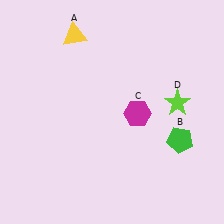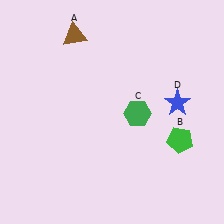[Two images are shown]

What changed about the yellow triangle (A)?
In Image 1, A is yellow. In Image 2, it changed to brown.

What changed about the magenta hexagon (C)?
In Image 1, C is magenta. In Image 2, it changed to green.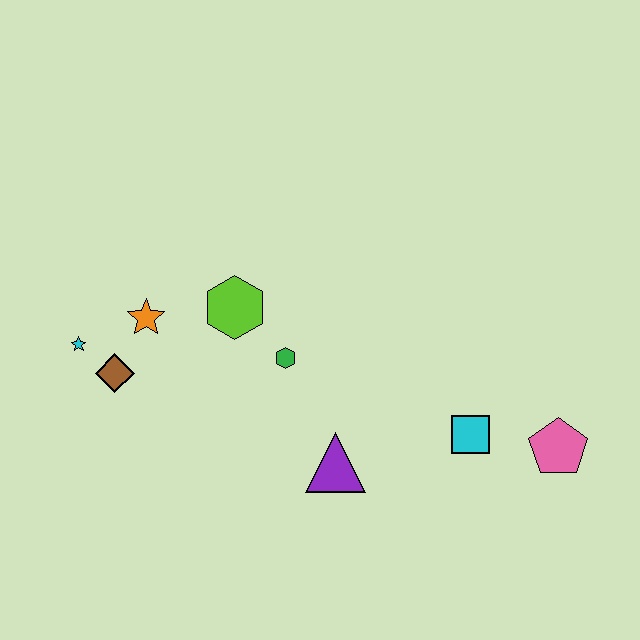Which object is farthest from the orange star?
The pink pentagon is farthest from the orange star.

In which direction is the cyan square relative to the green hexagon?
The cyan square is to the right of the green hexagon.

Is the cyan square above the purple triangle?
Yes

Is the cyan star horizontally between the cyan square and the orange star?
No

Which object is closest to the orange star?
The brown diamond is closest to the orange star.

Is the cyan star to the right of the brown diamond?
No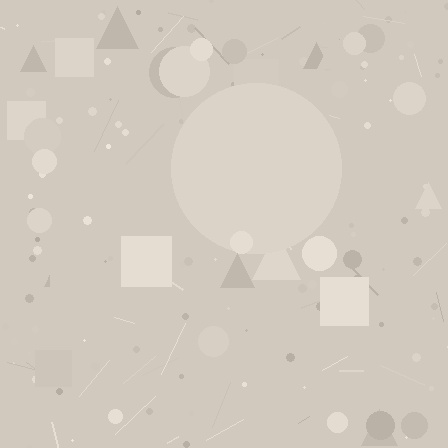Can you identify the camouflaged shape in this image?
The camouflaged shape is a circle.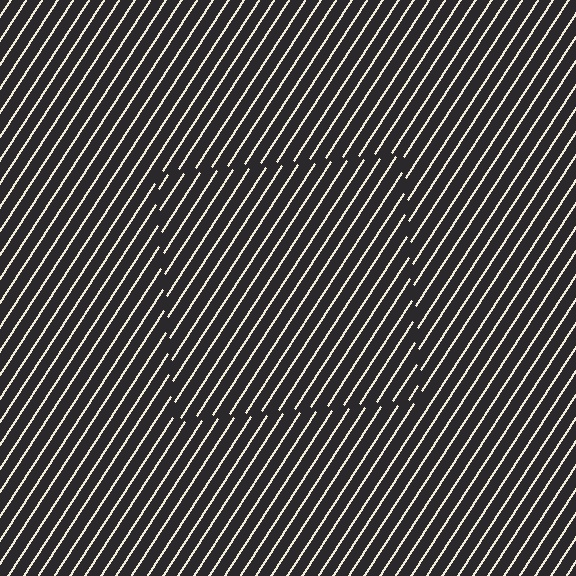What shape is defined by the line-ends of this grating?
An illusory square. The interior of the shape contains the same grating, shifted by half a period — the contour is defined by the phase discontinuity where line-ends from the inner and outer gratings abut.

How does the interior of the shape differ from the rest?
The interior of the shape contains the same grating, shifted by half a period — the contour is defined by the phase discontinuity where line-ends from the inner and outer gratings abut.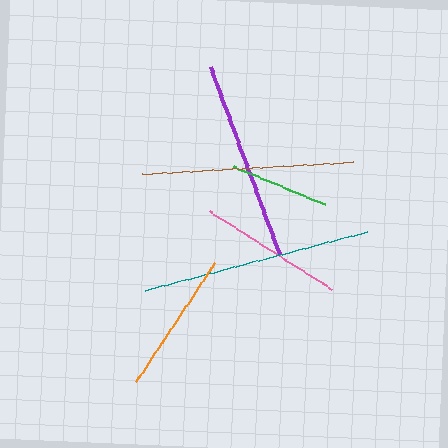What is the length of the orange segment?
The orange segment is approximately 143 pixels long.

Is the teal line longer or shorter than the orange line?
The teal line is longer than the orange line.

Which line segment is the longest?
The teal line is the longest at approximately 230 pixels.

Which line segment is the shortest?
The green line is the shortest at approximately 99 pixels.